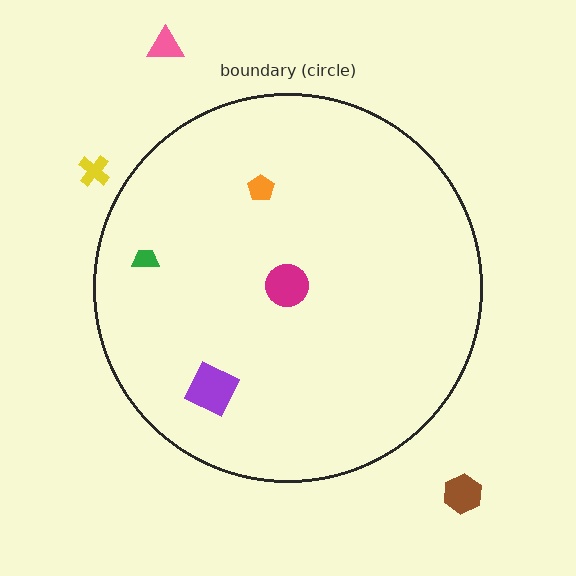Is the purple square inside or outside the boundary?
Inside.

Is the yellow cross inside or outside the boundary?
Outside.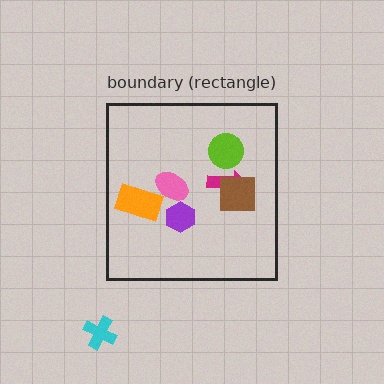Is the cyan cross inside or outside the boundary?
Outside.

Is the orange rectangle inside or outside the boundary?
Inside.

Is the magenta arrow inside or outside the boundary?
Inside.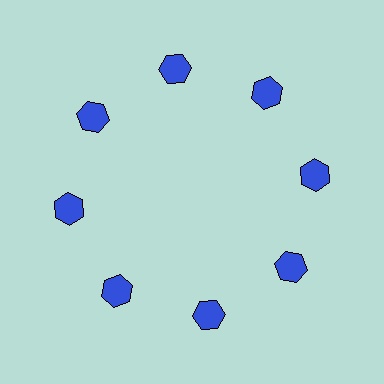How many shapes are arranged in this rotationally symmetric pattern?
There are 8 shapes, arranged in 8 groups of 1.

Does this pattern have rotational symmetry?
Yes, this pattern has 8-fold rotational symmetry. It looks the same after rotating 45 degrees around the center.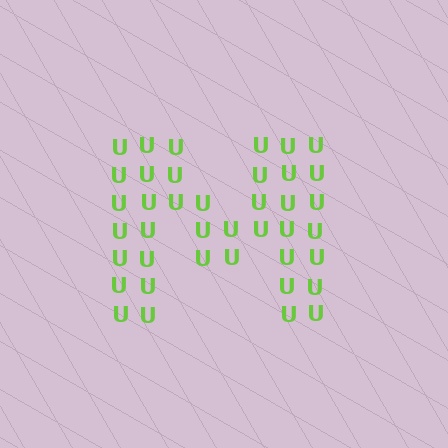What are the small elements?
The small elements are letter U's.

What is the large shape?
The large shape is the letter M.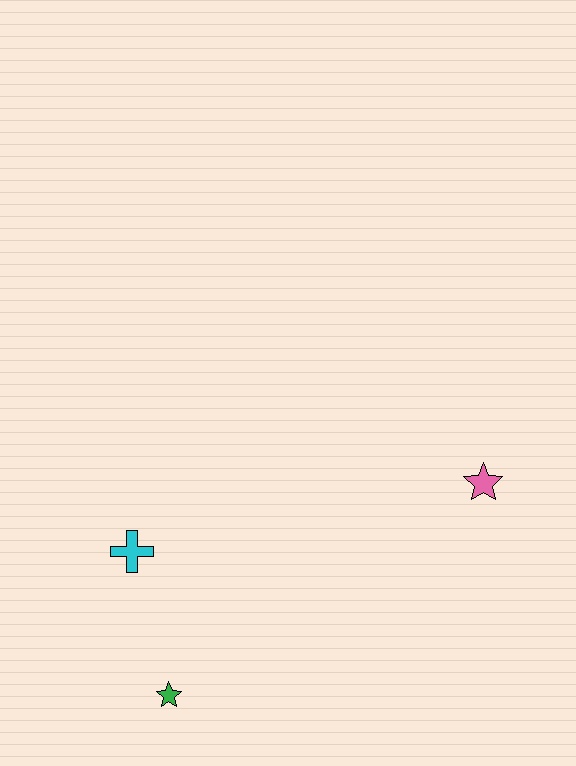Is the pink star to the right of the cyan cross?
Yes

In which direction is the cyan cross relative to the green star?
The cyan cross is above the green star.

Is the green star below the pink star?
Yes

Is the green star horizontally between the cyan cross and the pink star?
Yes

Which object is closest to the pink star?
The cyan cross is closest to the pink star.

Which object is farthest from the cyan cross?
The pink star is farthest from the cyan cross.